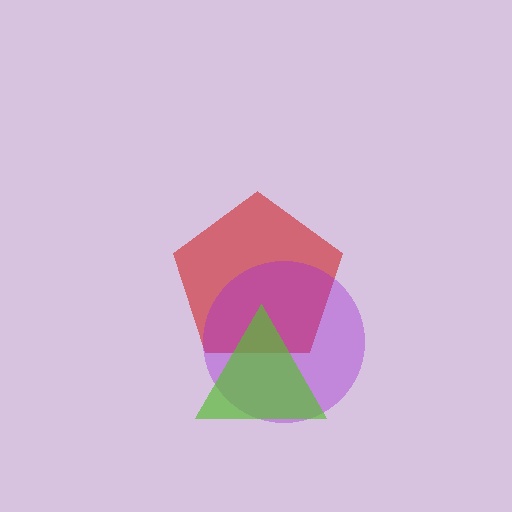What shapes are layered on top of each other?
The layered shapes are: a red pentagon, a purple circle, a lime triangle.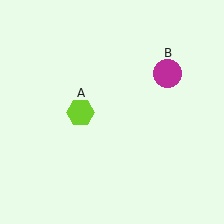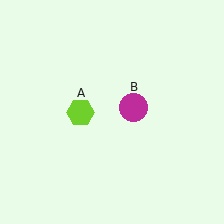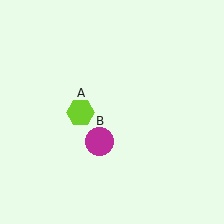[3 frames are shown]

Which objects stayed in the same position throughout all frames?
Lime hexagon (object A) remained stationary.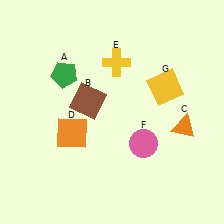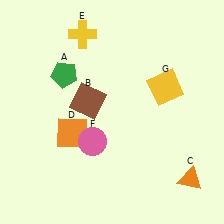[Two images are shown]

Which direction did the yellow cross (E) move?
The yellow cross (E) moved left.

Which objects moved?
The objects that moved are: the orange triangle (C), the yellow cross (E), the pink circle (F).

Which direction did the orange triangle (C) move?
The orange triangle (C) moved down.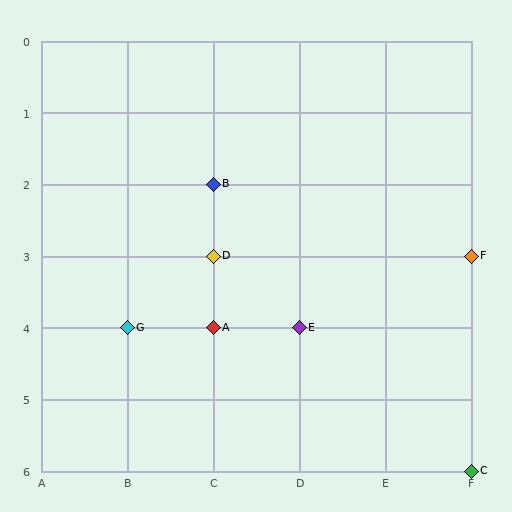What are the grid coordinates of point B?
Point B is at grid coordinates (C, 2).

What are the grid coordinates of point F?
Point F is at grid coordinates (F, 3).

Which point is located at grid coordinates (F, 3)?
Point F is at (F, 3).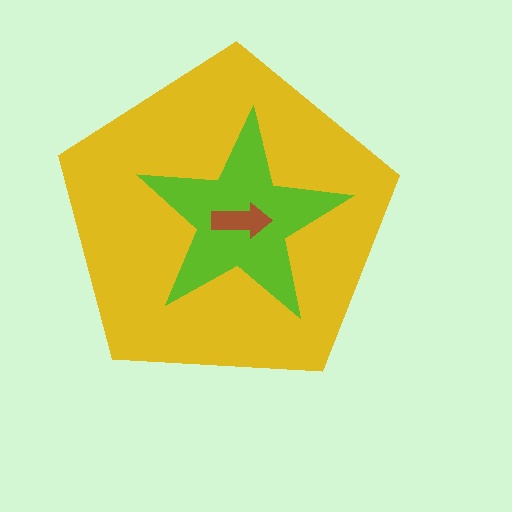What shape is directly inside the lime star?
The brown arrow.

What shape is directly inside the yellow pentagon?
The lime star.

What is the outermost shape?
The yellow pentagon.